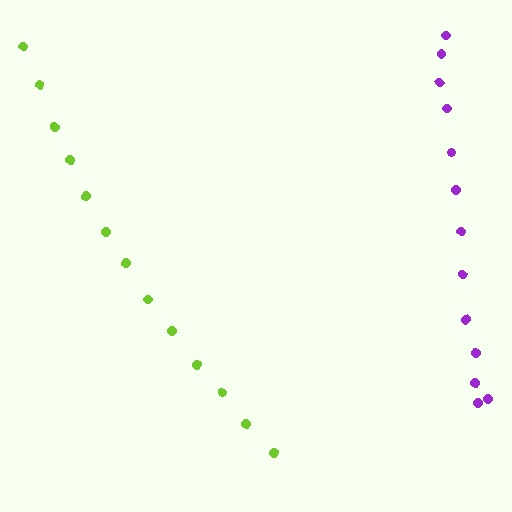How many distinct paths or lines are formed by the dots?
There are 2 distinct paths.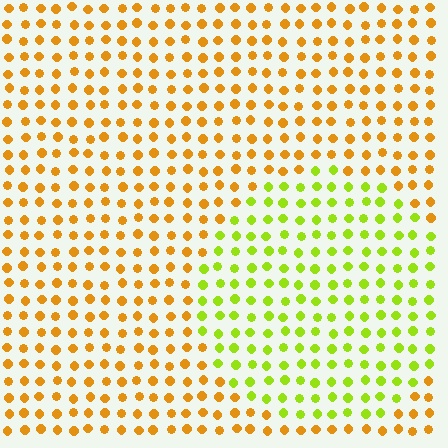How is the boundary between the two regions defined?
The boundary is defined purely by a slight shift in hue (about 46 degrees). Spacing, size, and orientation are identical on both sides.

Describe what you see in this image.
The image is filled with small orange elements in a uniform arrangement. A circle-shaped region is visible where the elements are tinted to a slightly different hue, forming a subtle color boundary.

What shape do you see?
I see a circle.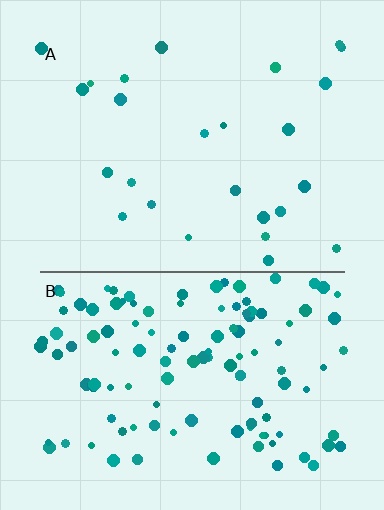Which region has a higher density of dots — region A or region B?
B (the bottom).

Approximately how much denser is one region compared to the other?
Approximately 4.6× — region B over region A.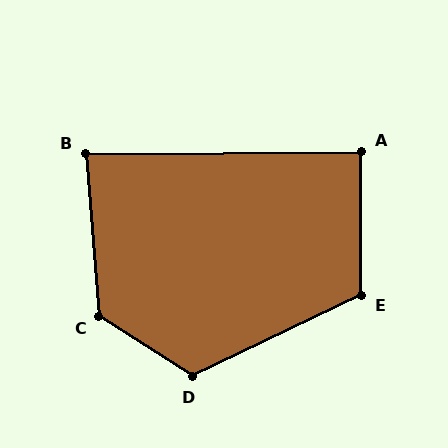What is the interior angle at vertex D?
Approximately 122 degrees (obtuse).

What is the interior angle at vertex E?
Approximately 115 degrees (obtuse).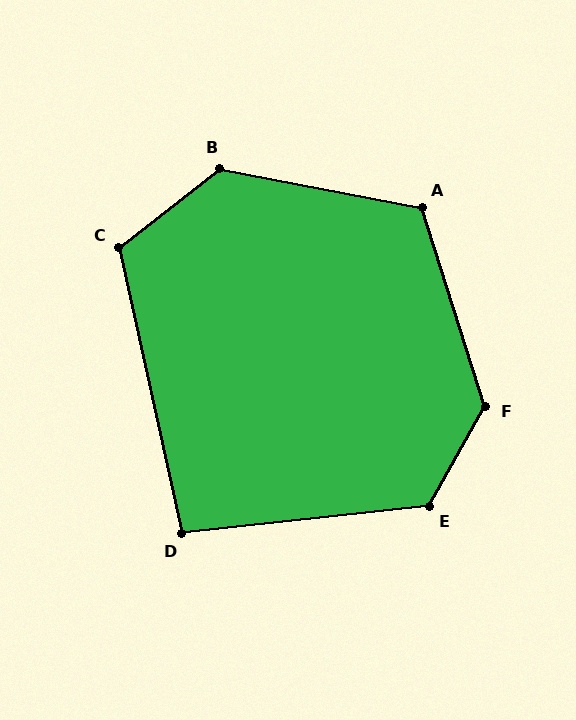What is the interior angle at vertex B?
Approximately 131 degrees (obtuse).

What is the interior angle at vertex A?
Approximately 118 degrees (obtuse).